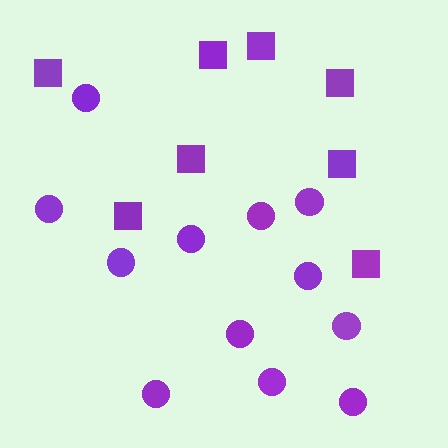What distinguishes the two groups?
There are 2 groups: one group of squares (8) and one group of circles (12).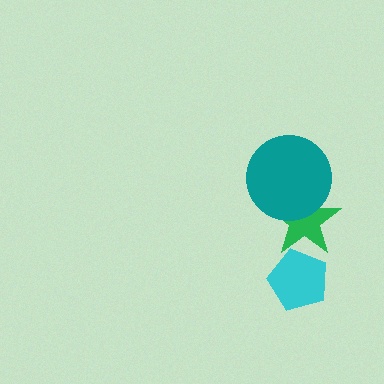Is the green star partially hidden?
Yes, it is partially covered by another shape.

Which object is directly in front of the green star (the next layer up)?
The cyan pentagon is directly in front of the green star.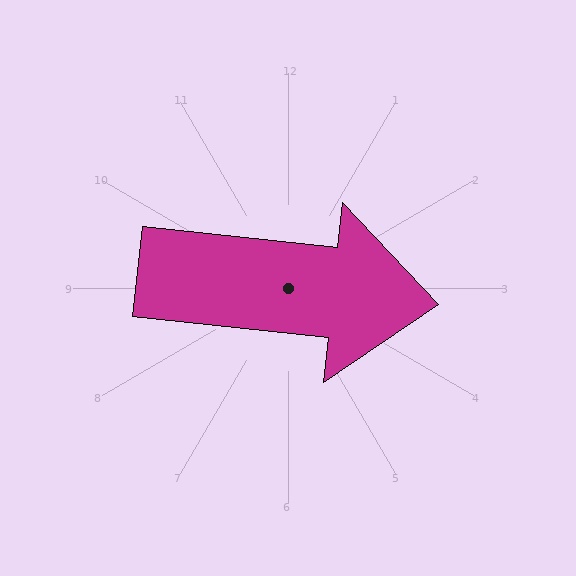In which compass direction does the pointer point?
East.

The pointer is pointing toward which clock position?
Roughly 3 o'clock.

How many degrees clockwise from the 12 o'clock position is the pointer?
Approximately 96 degrees.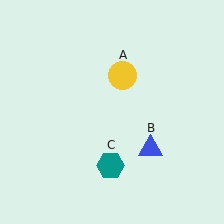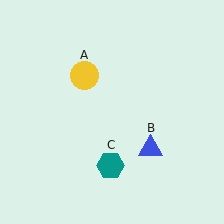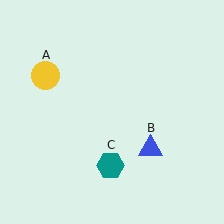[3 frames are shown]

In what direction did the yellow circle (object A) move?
The yellow circle (object A) moved left.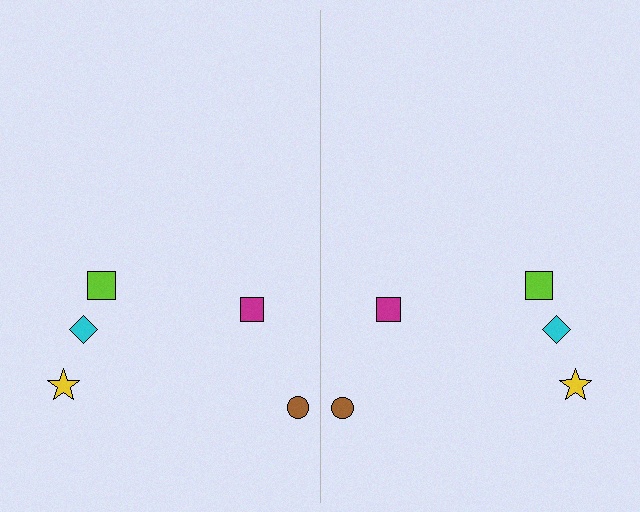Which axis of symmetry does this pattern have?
The pattern has a vertical axis of symmetry running through the center of the image.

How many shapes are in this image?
There are 10 shapes in this image.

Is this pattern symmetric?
Yes, this pattern has bilateral (reflection) symmetry.